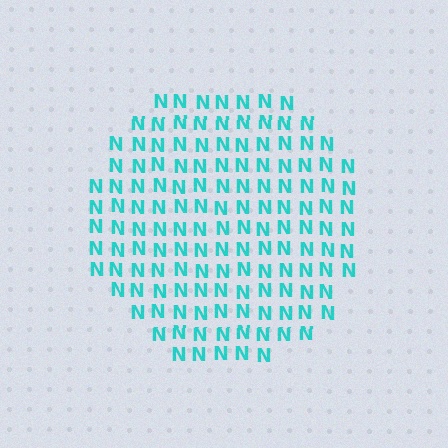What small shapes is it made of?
It is made of small letter N's.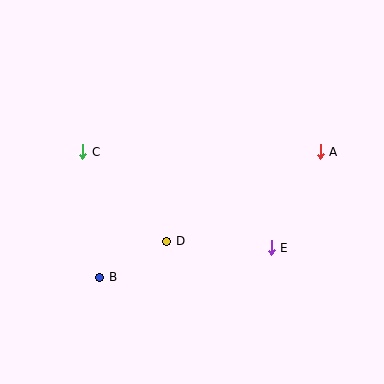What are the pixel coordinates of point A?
Point A is at (320, 152).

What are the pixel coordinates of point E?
Point E is at (271, 248).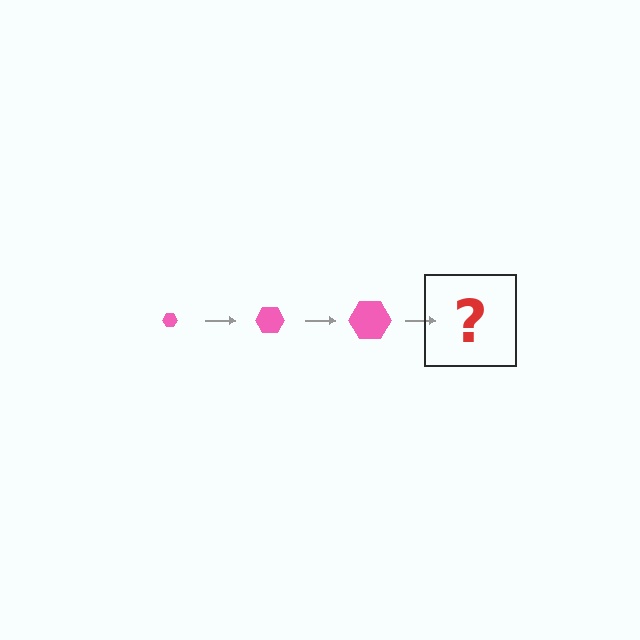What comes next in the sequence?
The next element should be a pink hexagon, larger than the previous one.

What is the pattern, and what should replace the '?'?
The pattern is that the hexagon gets progressively larger each step. The '?' should be a pink hexagon, larger than the previous one.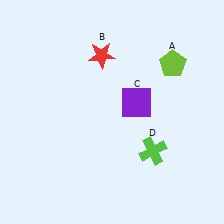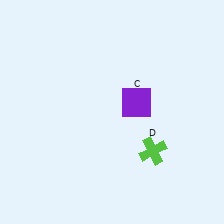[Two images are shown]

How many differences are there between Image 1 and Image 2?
There are 2 differences between the two images.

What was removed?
The lime pentagon (A), the red star (B) were removed in Image 2.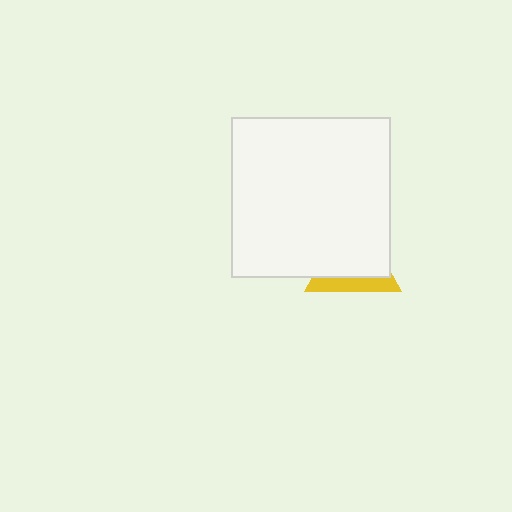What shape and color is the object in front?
The object in front is a white square.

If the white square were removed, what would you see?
You would see the complete yellow triangle.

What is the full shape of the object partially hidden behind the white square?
The partially hidden object is a yellow triangle.